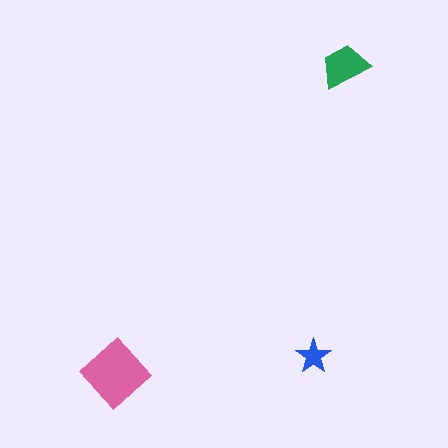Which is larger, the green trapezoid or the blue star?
The green trapezoid.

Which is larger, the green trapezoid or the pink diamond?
The pink diamond.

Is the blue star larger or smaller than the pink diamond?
Smaller.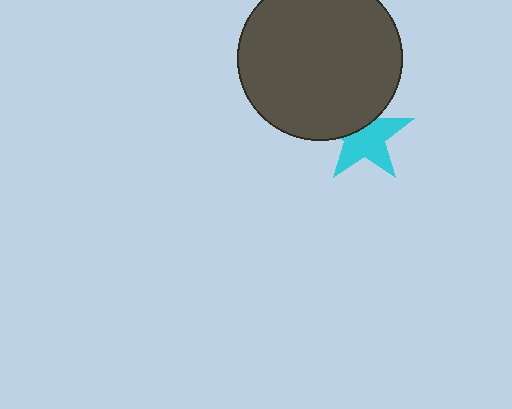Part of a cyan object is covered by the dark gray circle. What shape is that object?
It is a star.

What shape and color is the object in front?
The object in front is a dark gray circle.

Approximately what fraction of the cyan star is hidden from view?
Roughly 36% of the cyan star is hidden behind the dark gray circle.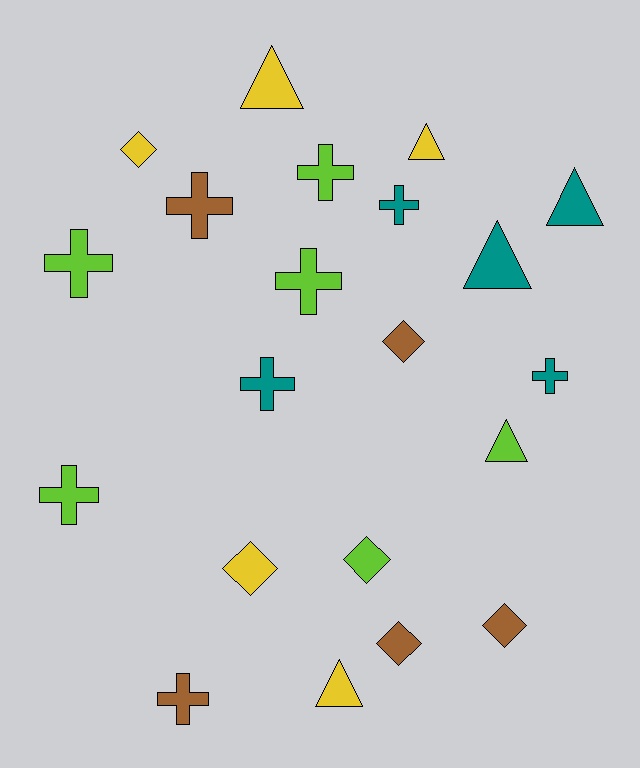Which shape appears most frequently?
Cross, with 9 objects.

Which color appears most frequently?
Lime, with 6 objects.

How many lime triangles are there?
There is 1 lime triangle.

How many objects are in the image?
There are 21 objects.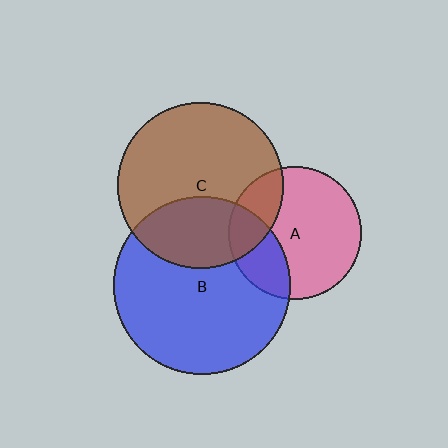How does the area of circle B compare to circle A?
Approximately 1.8 times.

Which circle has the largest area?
Circle B (blue).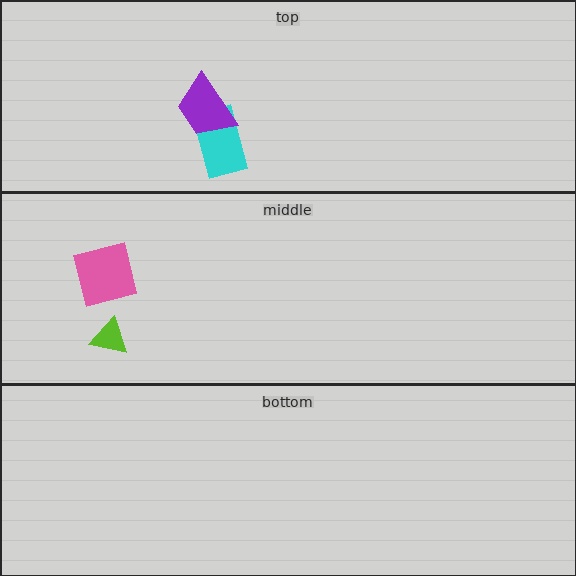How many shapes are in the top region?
2.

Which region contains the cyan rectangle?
The top region.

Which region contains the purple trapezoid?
The top region.